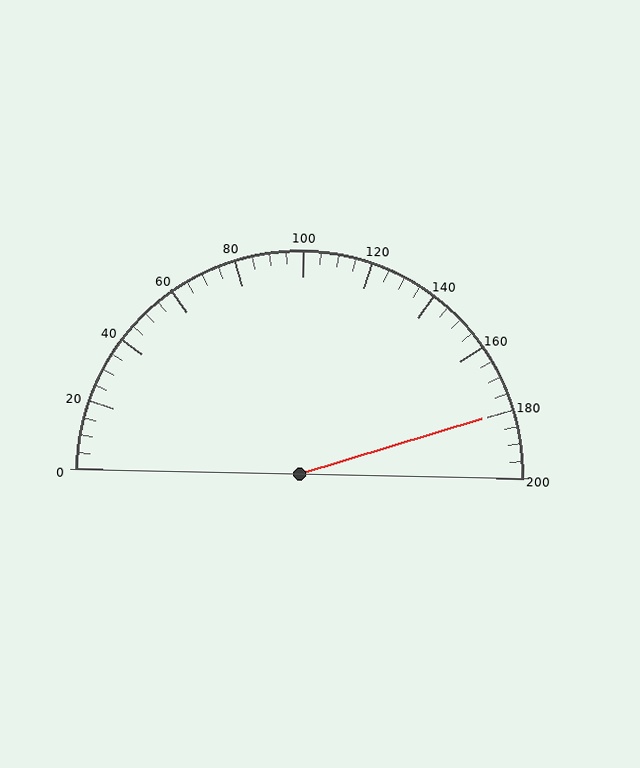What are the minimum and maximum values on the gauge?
The gauge ranges from 0 to 200.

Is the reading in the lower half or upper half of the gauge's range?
The reading is in the upper half of the range (0 to 200).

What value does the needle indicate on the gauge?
The needle indicates approximately 180.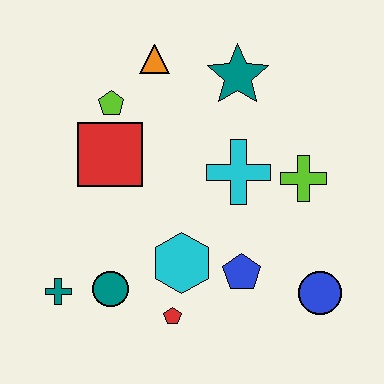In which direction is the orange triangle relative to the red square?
The orange triangle is above the red square.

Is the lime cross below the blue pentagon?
No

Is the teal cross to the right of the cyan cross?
No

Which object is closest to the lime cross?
The cyan cross is closest to the lime cross.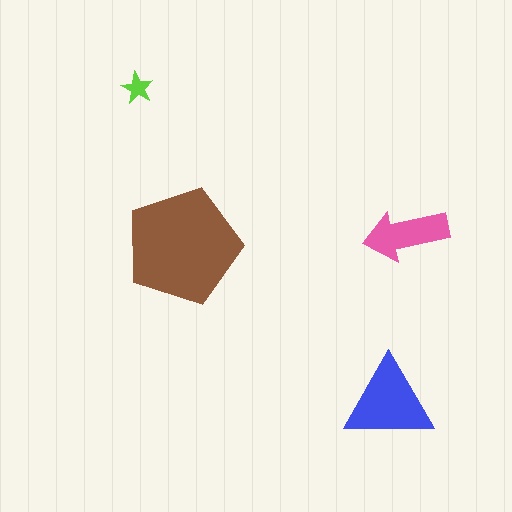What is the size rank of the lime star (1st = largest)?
4th.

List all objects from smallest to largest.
The lime star, the pink arrow, the blue triangle, the brown pentagon.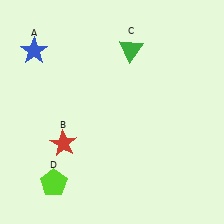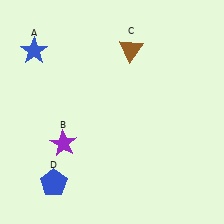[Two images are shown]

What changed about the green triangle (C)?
In Image 1, C is green. In Image 2, it changed to brown.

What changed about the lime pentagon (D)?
In Image 1, D is lime. In Image 2, it changed to blue.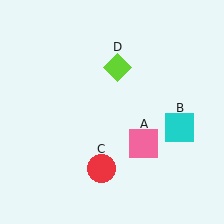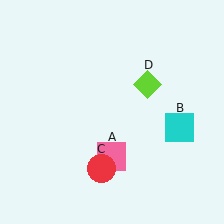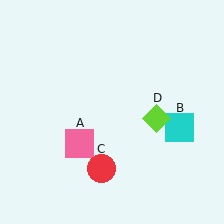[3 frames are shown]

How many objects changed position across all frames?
2 objects changed position: pink square (object A), lime diamond (object D).